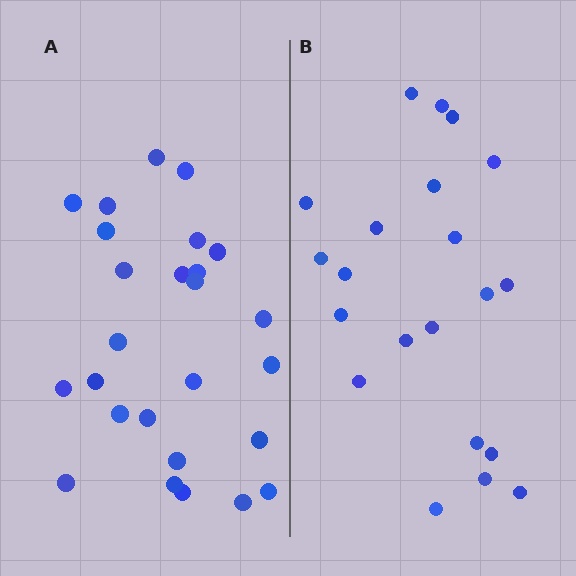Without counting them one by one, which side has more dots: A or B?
Region A (the left region) has more dots.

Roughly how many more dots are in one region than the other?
Region A has about 5 more dots than region B.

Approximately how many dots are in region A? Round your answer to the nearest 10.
About 30 dots. (The exact count is 26, which rounds to 30.)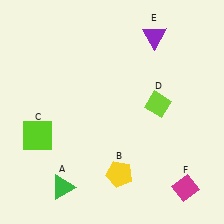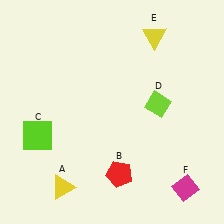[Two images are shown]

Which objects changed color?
A changed from green to yellow. B changed from yellow to red. E changed from purple to yellow.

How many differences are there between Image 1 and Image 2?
There are 3 differences between the two images.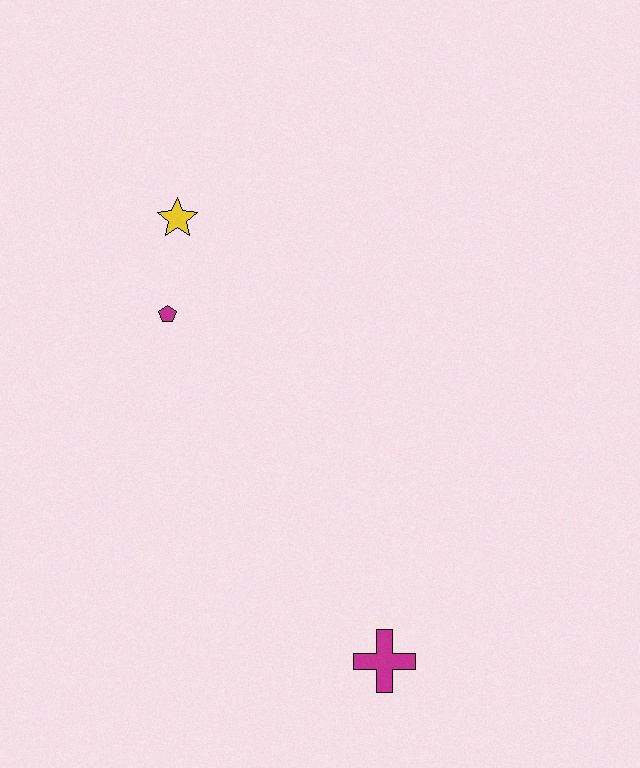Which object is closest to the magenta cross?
The magenta pentagon is closest to the magenta cross.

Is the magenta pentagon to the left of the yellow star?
Yes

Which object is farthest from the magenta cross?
The yellow star is farthest from the magenta cross.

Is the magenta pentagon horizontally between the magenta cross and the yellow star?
No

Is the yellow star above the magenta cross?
Yes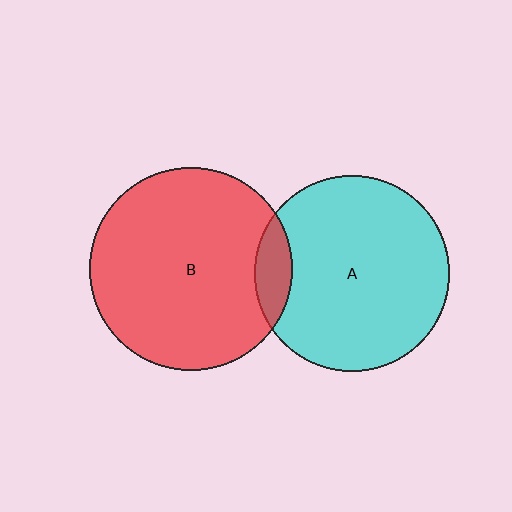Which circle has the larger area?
Circle B (red).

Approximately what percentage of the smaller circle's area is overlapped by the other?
Approximately 10%.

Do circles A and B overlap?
Yes.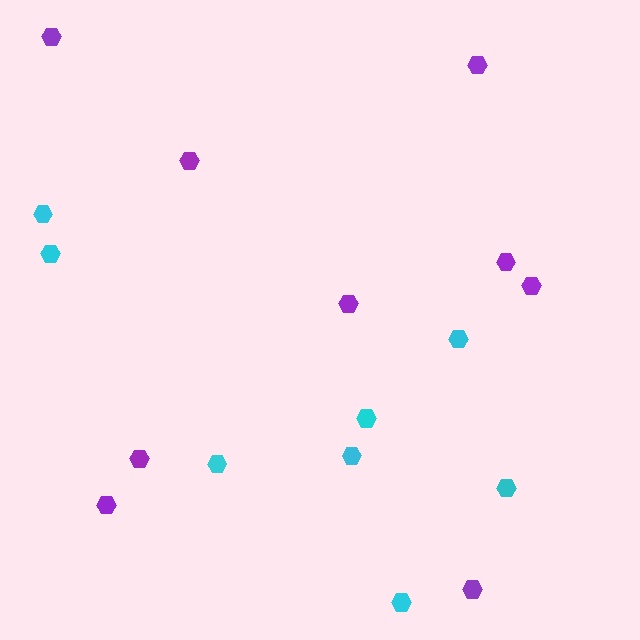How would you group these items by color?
There are 2 groups: one group of cyan hexagons (8) and one group of purple hexagons (9).